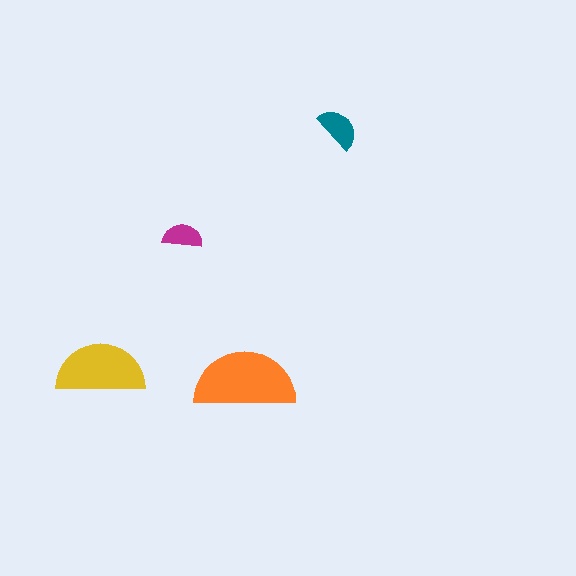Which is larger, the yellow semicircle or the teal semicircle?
The yellow one.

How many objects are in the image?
There are 4 objects in the image.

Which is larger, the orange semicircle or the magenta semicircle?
The orange one.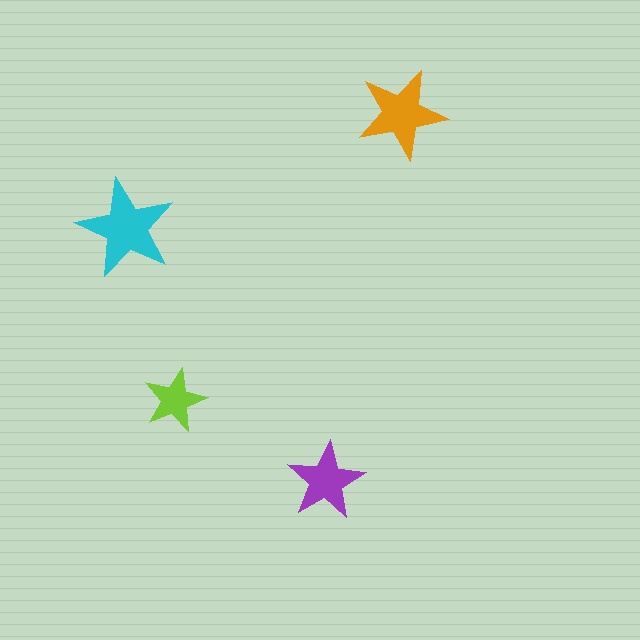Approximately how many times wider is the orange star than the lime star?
About 1.5 times wider.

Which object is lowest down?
The purple star is bottommost.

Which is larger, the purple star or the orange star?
The orange one.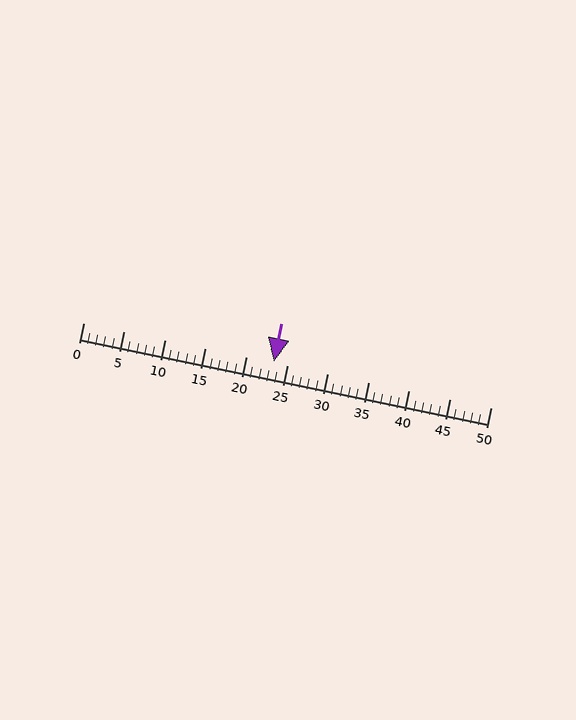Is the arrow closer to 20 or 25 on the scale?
The arrow is closer to 25.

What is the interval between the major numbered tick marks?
The major tick marks are spaced 5 units apart.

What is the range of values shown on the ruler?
The ruler shows values from 0 to 50.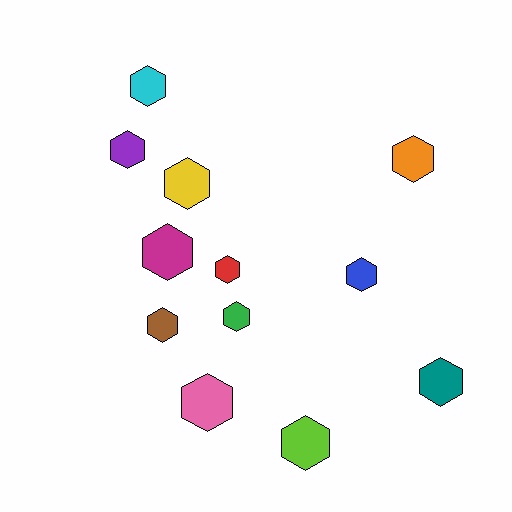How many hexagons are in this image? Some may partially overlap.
There are 12 hexagons.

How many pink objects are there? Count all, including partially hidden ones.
There is 1 pink object.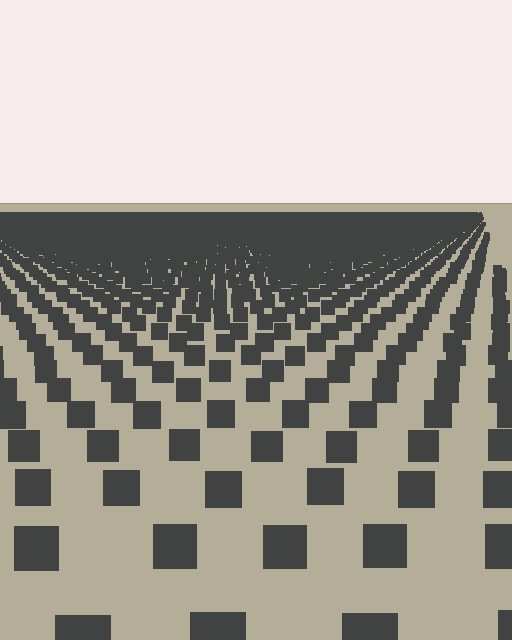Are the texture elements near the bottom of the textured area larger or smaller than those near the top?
Larger. Near the bottom, elements are closer to the viewer and appear at a bigger on-screen size.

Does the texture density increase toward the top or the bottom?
Density increases toward the top.